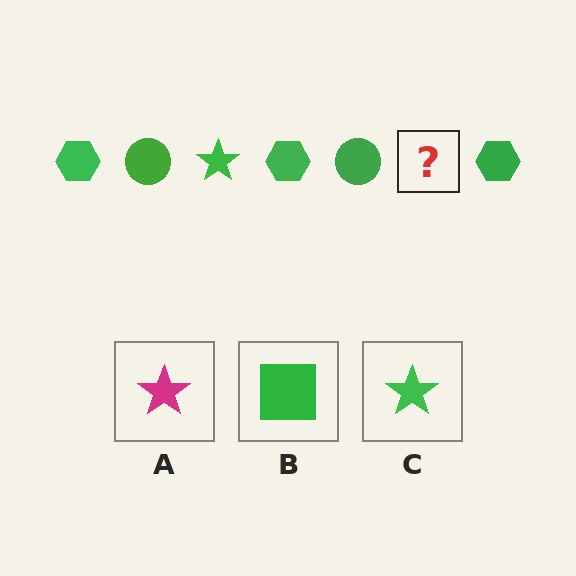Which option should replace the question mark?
Option C.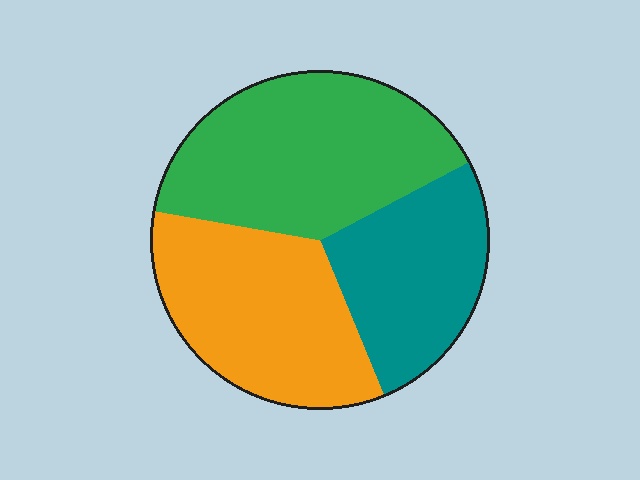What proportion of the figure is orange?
Orange covers roughly 35% of the figure.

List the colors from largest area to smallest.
From largest to smallest: green, orange, teal.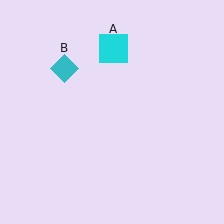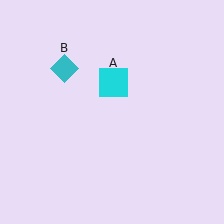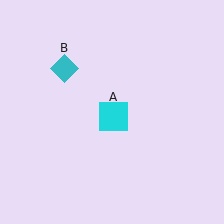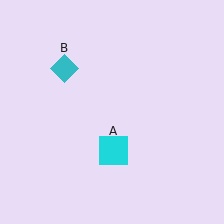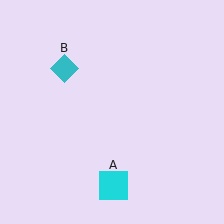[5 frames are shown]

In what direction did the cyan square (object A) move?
The cyan square (object A) moved down.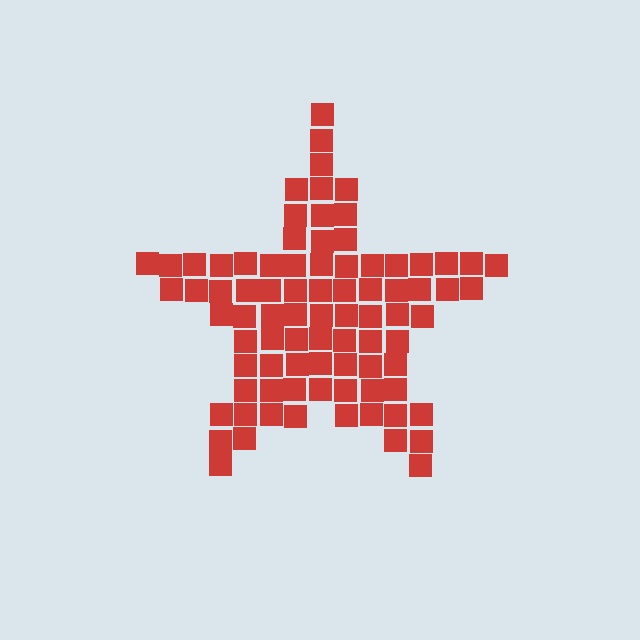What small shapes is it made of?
It is made of small squares.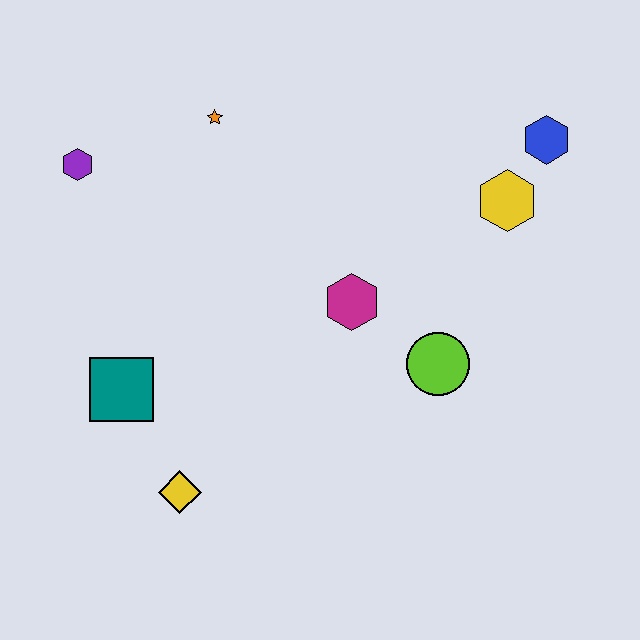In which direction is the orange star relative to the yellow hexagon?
The orange star is to the left of the yellow hexagon.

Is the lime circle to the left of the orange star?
No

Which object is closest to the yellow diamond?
The teal square is closest to the yellow diamond.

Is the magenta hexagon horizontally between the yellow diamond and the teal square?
No